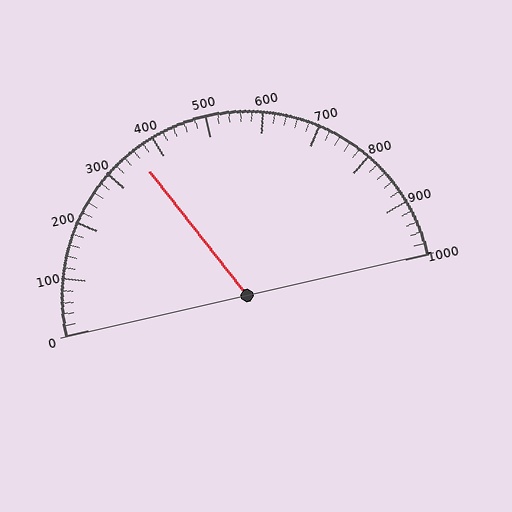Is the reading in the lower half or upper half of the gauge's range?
The reading is in the lower half of the range (0 to 1000).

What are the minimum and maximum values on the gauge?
The gauge ranges from 0 to 1000.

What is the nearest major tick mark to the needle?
The nearest major tick mark is 400.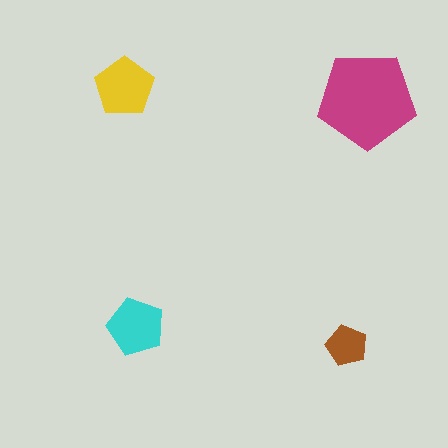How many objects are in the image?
There are 4 objects in the image.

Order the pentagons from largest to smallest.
the magenta one, the yellow one, the cyan one, the brown one.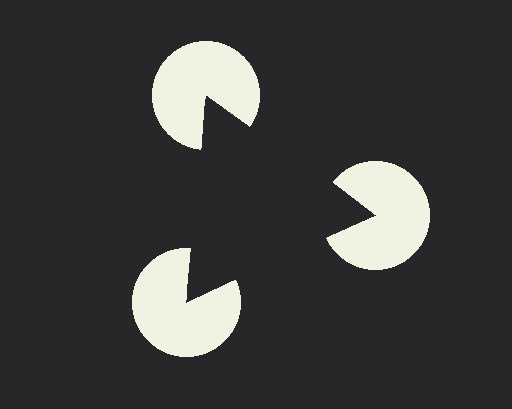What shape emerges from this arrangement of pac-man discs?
An illusory triangle — its edges are inferred from the aligned wedge cuts in the pac-man discs, not physically drawn.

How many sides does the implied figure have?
3 sides.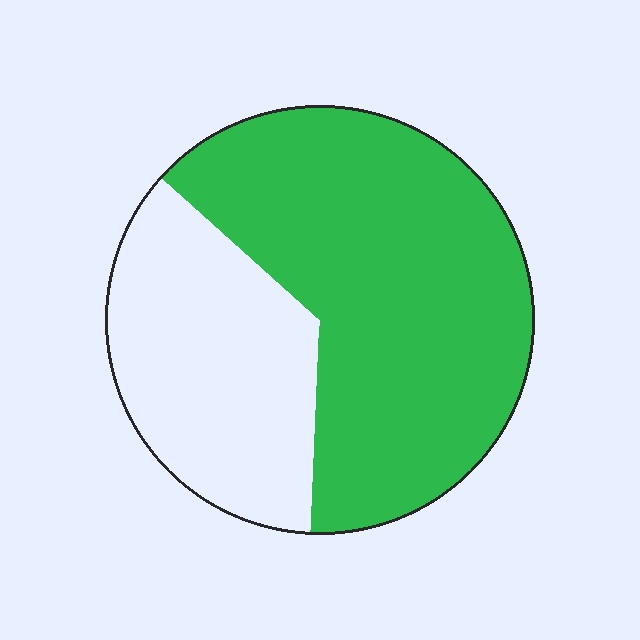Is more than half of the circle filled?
Yes.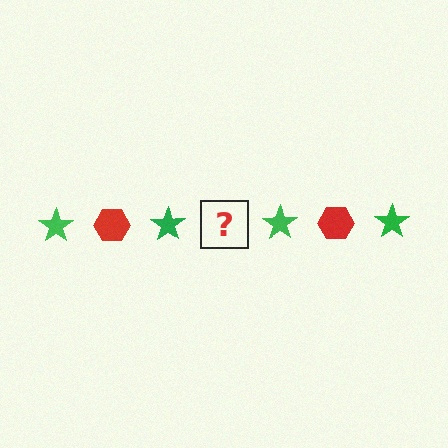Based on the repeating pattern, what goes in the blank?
The blank should be a red hexagon.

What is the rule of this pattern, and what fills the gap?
The rule is that the pattern alternates between green star and red hexagon. The gap should be filled with a red hexagon.